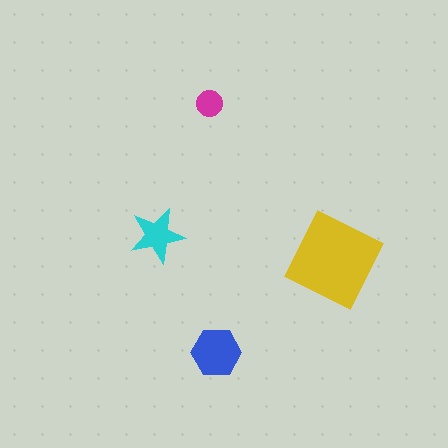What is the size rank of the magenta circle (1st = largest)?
4th.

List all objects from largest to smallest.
The yellow square, the blue hexagon, the cyan star, the magenta circle.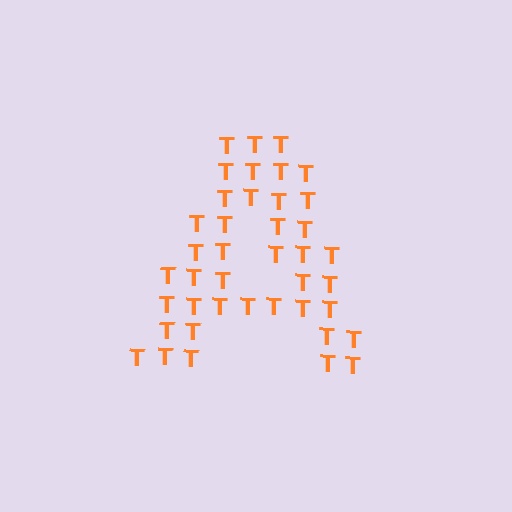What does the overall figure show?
The overall figure shows the letter A.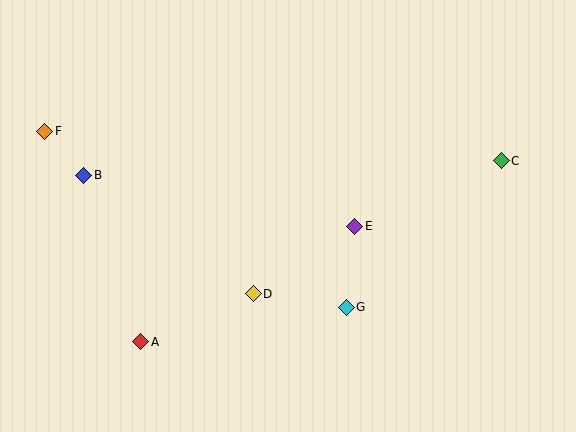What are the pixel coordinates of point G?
Point G is at (346, 307).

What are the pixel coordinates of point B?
Point B is at (84, 175).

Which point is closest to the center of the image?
Point E at (355, 226) is closest to the center.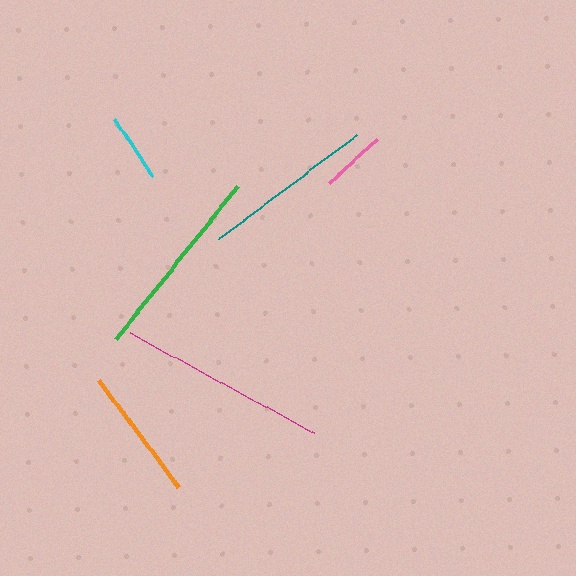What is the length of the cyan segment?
The cyan segment is approximately 69 pixels long.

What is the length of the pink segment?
The pink segment is approximately 66 pixels long.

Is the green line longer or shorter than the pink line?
The green line is longer than the pink line.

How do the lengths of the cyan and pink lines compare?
The cyan and pink lines are approximately the same length.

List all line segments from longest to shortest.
From longest to shortest: magenta, green, teal, orange, cyan, pink.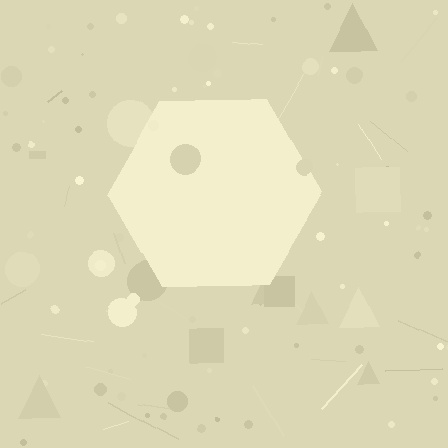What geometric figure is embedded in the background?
A hexagon is embedded in the background.